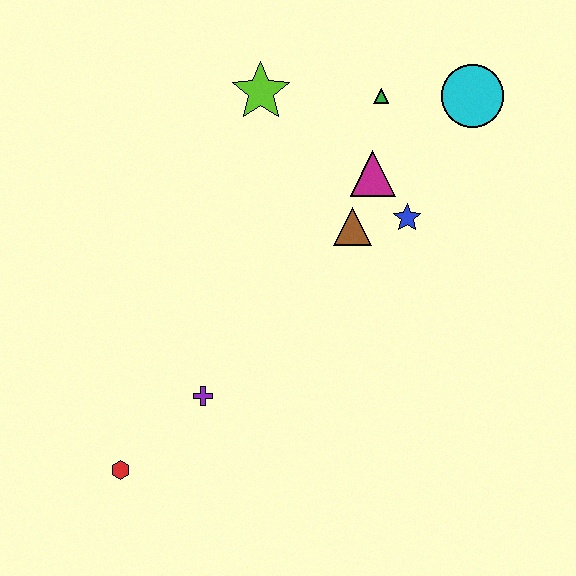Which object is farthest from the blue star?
The red hexagon is farthest from the blue star.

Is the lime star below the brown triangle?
No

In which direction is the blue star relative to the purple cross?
The blue star is to the right of the purple cross.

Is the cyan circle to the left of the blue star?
No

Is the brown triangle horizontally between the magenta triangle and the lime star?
Yes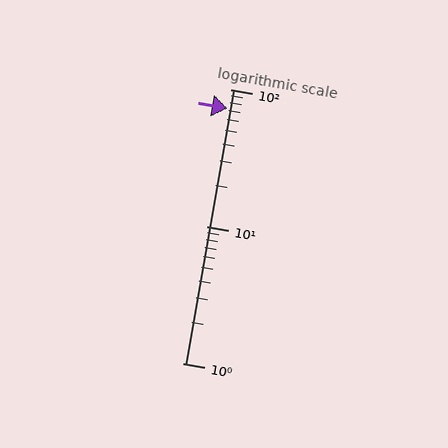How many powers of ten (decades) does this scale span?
The scale spans 2 decades, from 1 to 100.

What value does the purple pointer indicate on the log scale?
The pointer indicates approximately 72.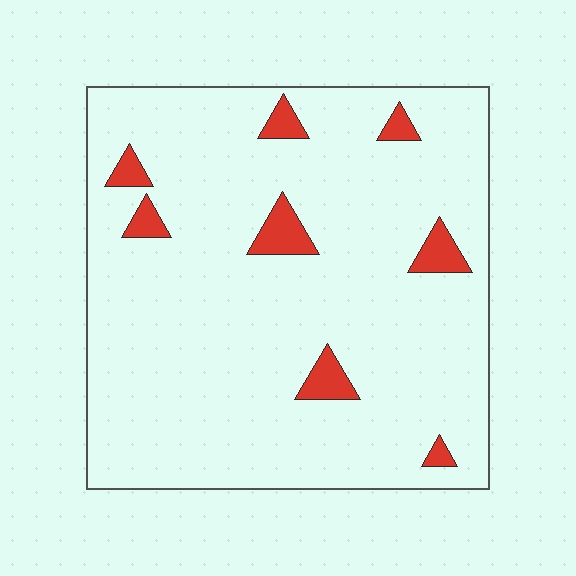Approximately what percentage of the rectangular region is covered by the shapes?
Approximately 5%.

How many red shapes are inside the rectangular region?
8.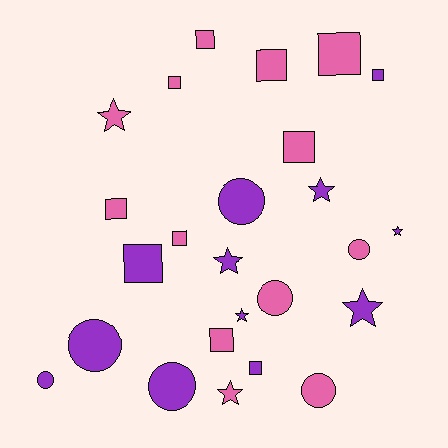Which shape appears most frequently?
Square, with 11 objects.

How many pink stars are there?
There are 2 pink stars.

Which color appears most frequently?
Pink, with 13 objects.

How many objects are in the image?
There are 25 objects.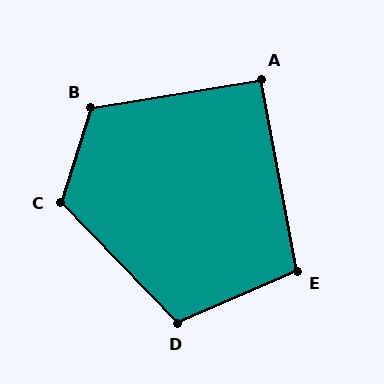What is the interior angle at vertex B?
Approximately 117 degrees (obtuse).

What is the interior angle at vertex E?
Approximately 103 degrees (obtuse).